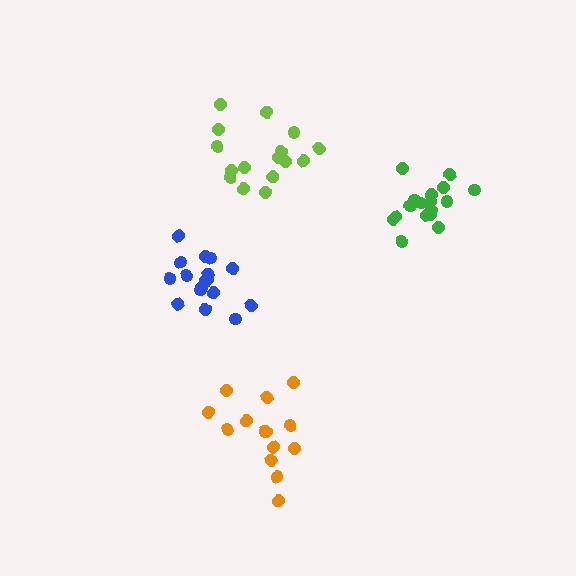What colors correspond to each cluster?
The clusters are colored: blue, green, orange, lime.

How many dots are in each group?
Group 1: 17 dots, Group 2: 17 dots, Group 3: 14 dots, Group 4: 16 dots (64 total).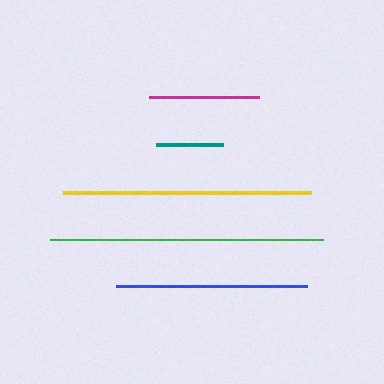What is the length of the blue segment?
The blue segment is approximately 191 pixels long.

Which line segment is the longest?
The green line is the longest at approximately 273 pixels.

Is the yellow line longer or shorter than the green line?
The green line is longer than the yellow line.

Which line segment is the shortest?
The teal line is the shortest at approximately 67 pixels.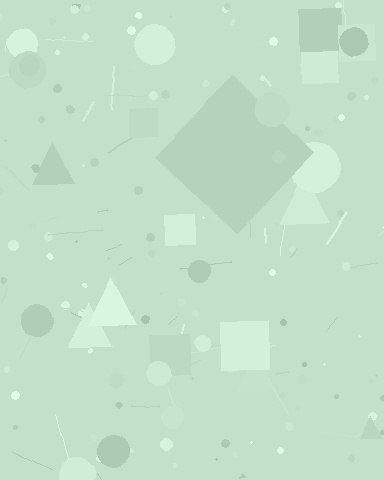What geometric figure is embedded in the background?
A diamond is embedded in the background.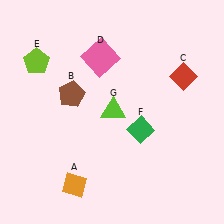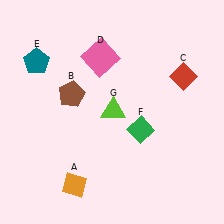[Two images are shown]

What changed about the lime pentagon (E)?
In Image 1, E is lime. In Image 2, it changed to teal.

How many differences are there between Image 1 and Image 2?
There is 1 difference between the two images.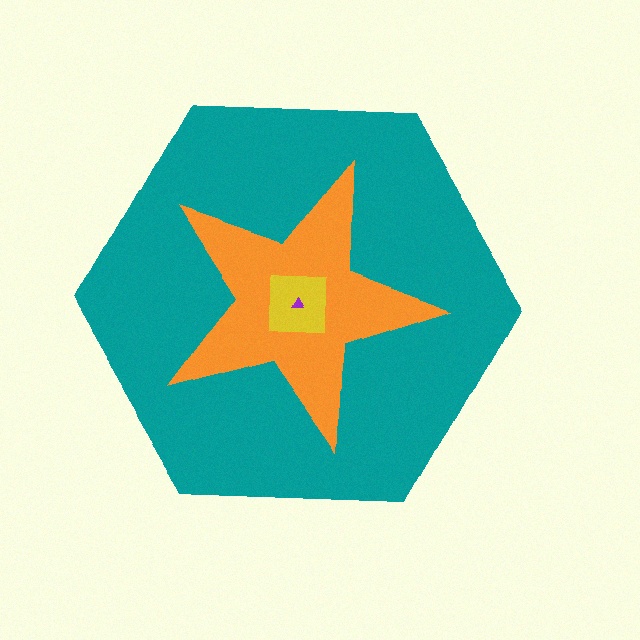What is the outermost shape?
The teal hexagon.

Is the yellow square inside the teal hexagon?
Yes.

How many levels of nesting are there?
4.